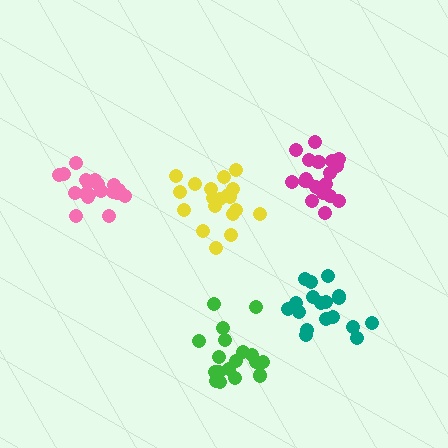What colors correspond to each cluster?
The clusters are colored: green, yellow, teal, magenta, pink.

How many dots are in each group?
Group 1: 18 dots, Group 2: 19 dots, Group 3: 18 dots, Group 4: 20 dots, Group 5: 19 dots (94 total).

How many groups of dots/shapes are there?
There are 5 groups.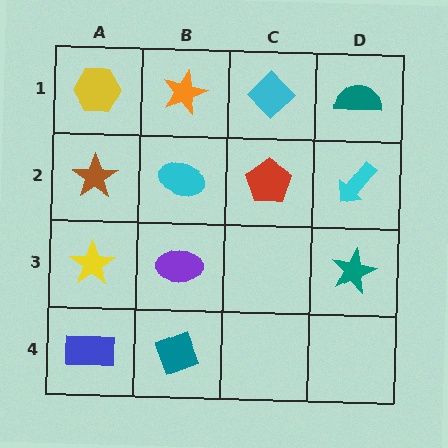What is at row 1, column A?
A yellow hexagon.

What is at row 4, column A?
A blue rectangle.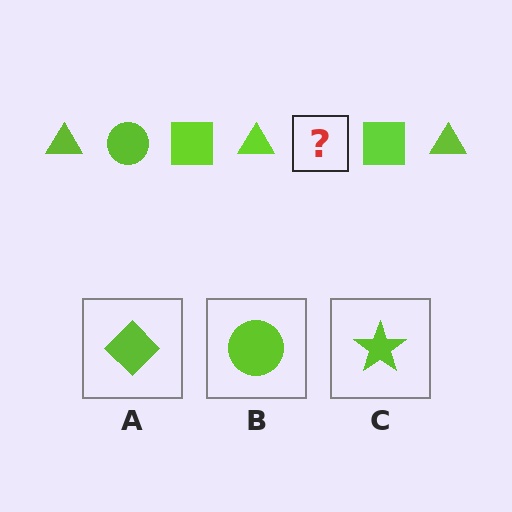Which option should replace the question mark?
Option B.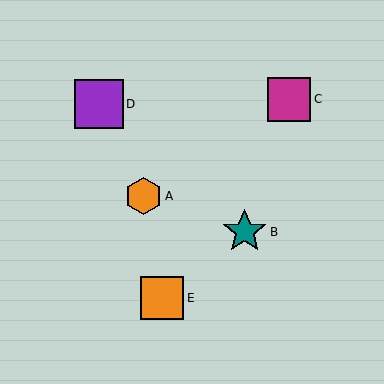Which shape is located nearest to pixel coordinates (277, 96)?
The magenta square (labeled C) at (289, 100) is nearest to that location.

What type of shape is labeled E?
Shape E is an orange square.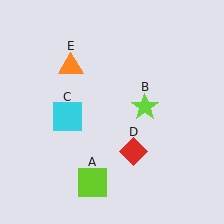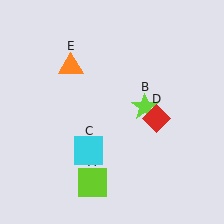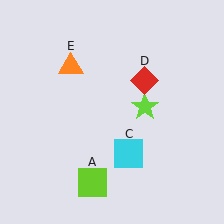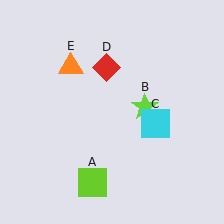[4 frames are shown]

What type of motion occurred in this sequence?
The cyan square (object C), red diamond (object D) rotated counterclockwise around the center of the scene.